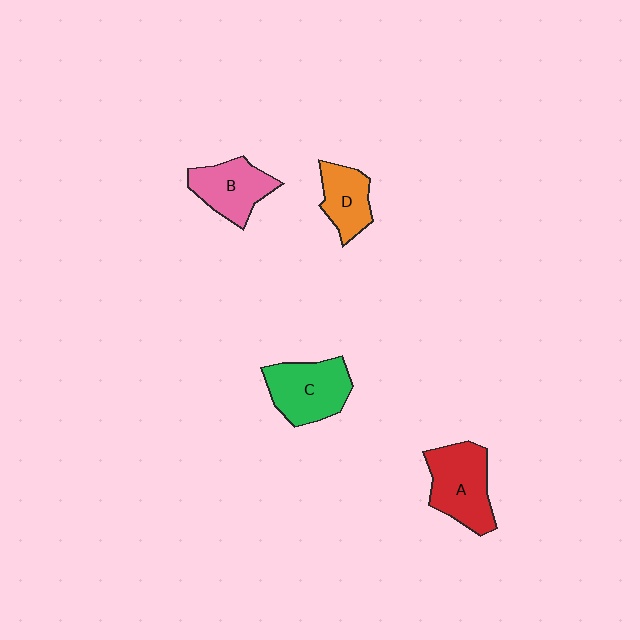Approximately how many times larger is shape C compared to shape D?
Approximately 1.5 times.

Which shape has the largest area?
Shape A (red).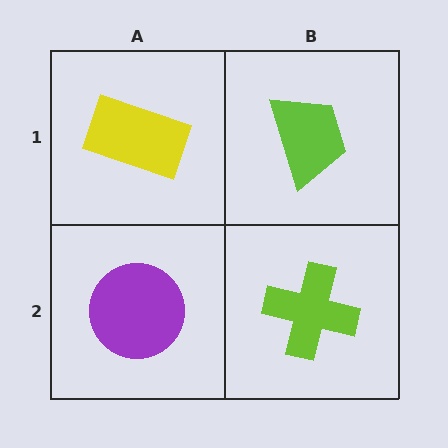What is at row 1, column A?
A yellow rectangle.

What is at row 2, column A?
A purple circle.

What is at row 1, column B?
A lime trapezoid.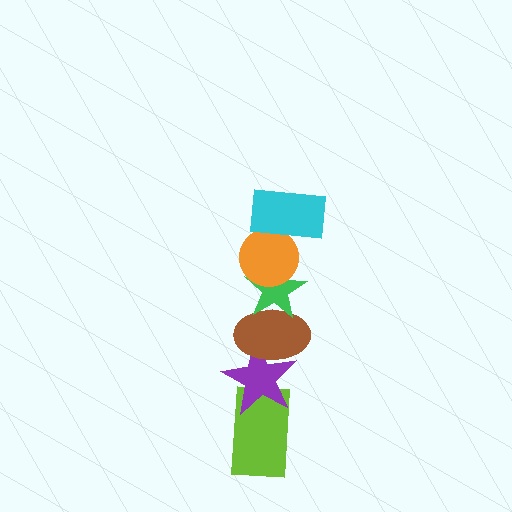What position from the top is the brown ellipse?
The brown ellipse is 4th from the top.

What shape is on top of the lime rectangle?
The purple star is on top of the lime rectangle.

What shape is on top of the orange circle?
The cyan rectangle is on top of the orange circle.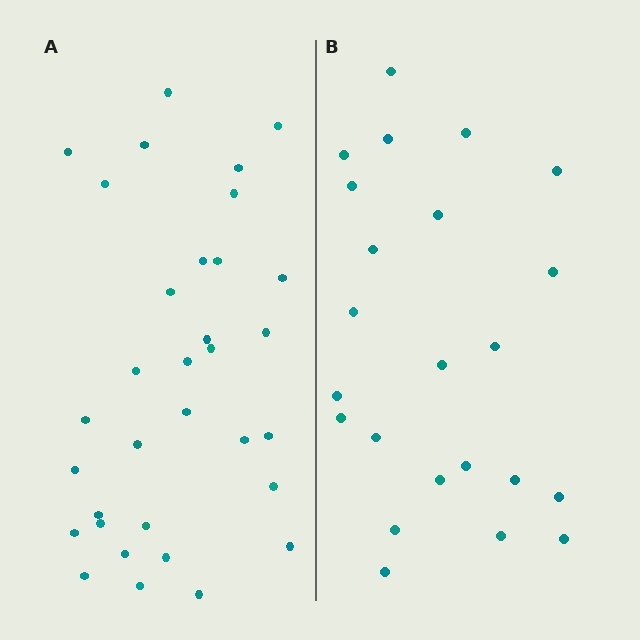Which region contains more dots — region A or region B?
Region A (the left region) has more dots.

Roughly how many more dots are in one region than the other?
Region A has roughly 10 or so more dots than region B.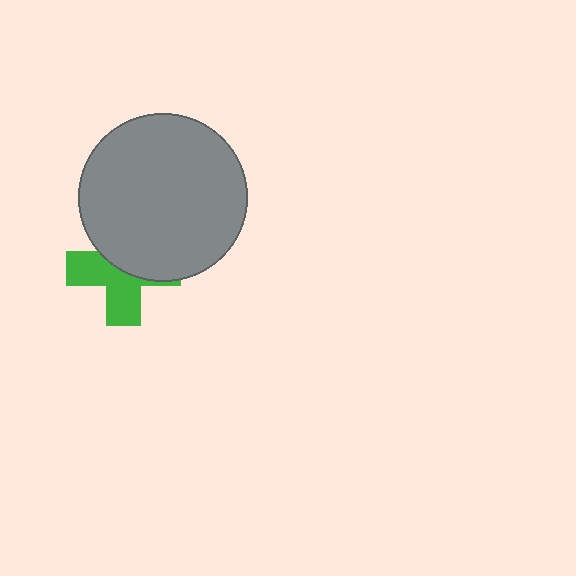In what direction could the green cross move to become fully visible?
The green cross could move down. That would shift it out from behind the gray circle entirely.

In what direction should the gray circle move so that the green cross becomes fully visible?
The gray circle should move up. That is the shortest direction to clear the overlap and leave the green cross fully visible.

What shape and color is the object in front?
The object in front is a gray circle.